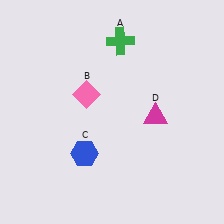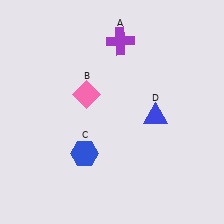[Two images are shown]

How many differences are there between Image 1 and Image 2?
There are 2 differences between the two images.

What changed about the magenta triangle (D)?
In Image 1, D is magenta. In Image 2, it changed to blue.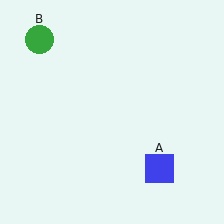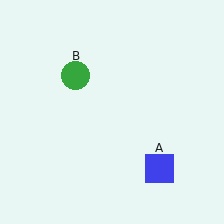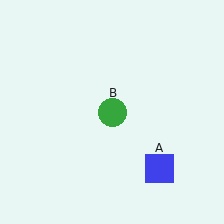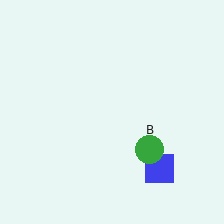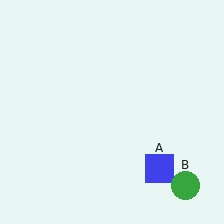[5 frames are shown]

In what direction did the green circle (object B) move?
The green circle (object B) moved down and to the right.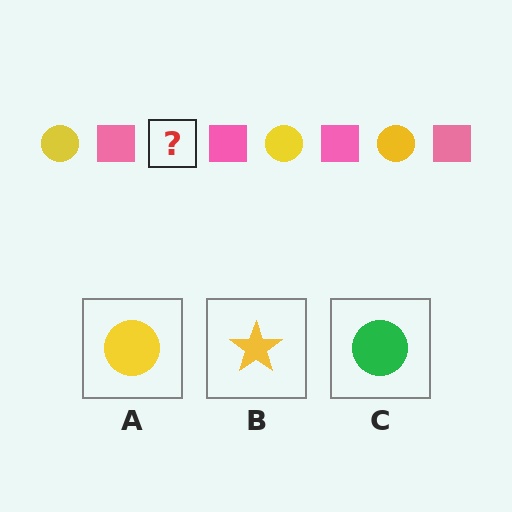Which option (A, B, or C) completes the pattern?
A.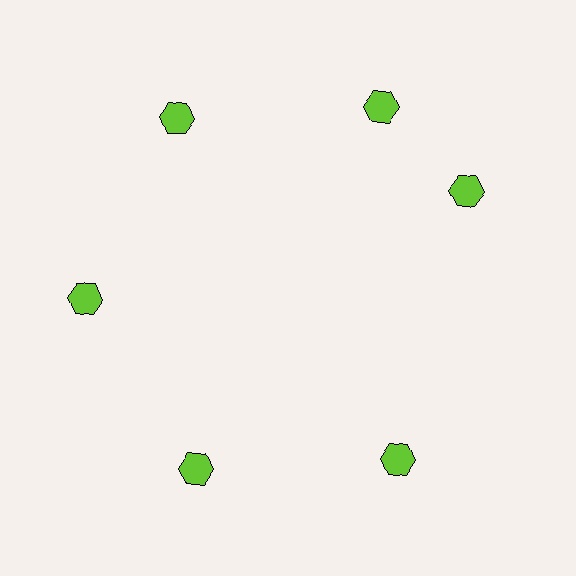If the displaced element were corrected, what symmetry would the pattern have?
It would have 6-fold rotational symmetry — the pattern would map onto itself every 60 degrees.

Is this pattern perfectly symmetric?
No. The 6 lime hexagons are arranged in a ring, but one element near the 3 o'clock position is rotated out of alignment along the ring, breaking the 6-fold rotational symmetry.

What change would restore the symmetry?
The symmetry would be restored by rotating it back into even spacing with its neighbors so that all 6 hexagons sit at equal angles and equal distance from the center.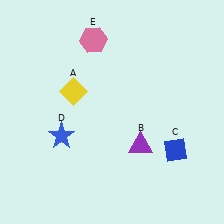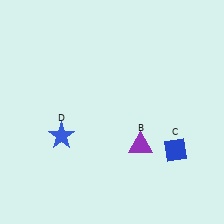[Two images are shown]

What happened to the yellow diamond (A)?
The yellow diamond (A) was removed in Image 2. It was in the top-left area of Image 1.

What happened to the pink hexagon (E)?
The pink hexagon (E) was removed in Image 2. It was in the top-left area of Image 1.